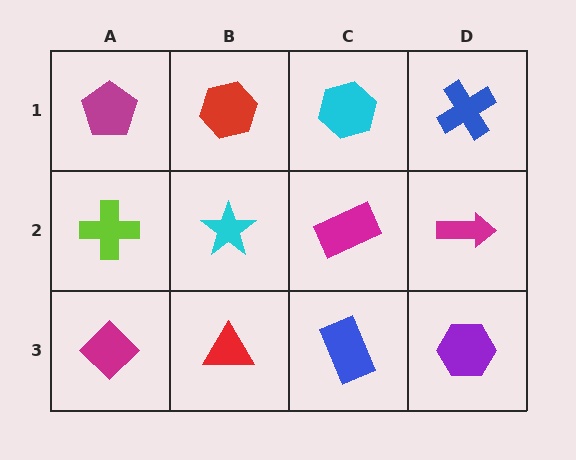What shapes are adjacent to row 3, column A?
A lime cross (row 2, column A), a red triangle (row 3, column B).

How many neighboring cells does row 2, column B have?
4.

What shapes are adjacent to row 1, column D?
A magenta arrow (row 2, column D), a cyan hexagon (row 1, column C).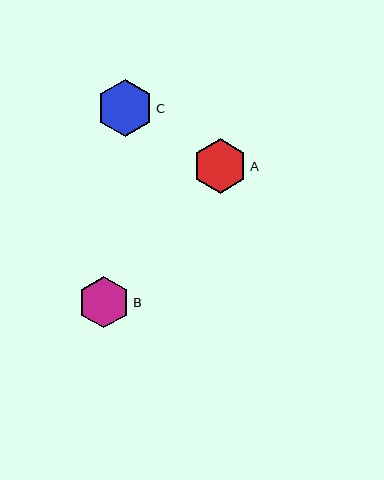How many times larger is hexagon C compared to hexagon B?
Hexagon C is approximately 1.1 times the size of hexagon B.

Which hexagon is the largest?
Hexagon C is the largest with a size of approximately 56 pixels.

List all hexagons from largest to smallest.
From largest to smallest: C, A, B.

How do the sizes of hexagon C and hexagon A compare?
Hexagon C and hexagon A are approximately the same size.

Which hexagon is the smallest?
Hexagon B is the smallest with a size of approximately 51 pixels.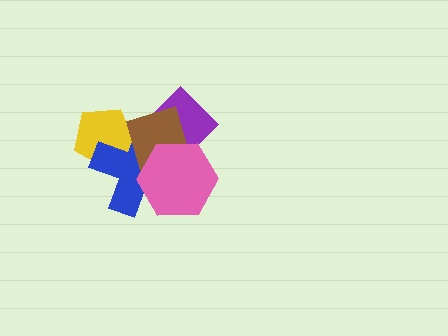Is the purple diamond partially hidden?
Yes, it is partially covered by another shape.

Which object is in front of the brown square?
The pink hexagon is in front of the brown square.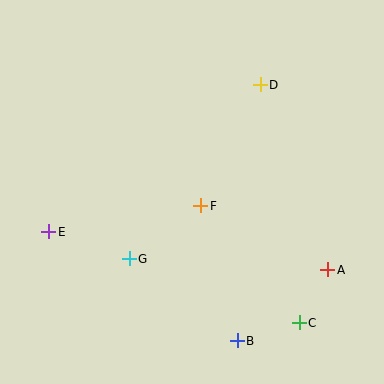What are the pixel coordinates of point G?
Point G is at (129, 259).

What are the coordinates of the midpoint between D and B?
The midpoint between D and B is at (249, 213).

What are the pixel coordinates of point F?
Point F is at (201, 206).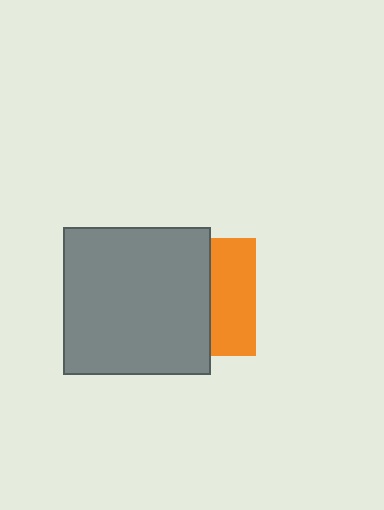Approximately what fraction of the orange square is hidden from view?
Roughly 63% of the orange square is hidden behind the gray square.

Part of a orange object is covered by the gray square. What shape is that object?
It is a square.